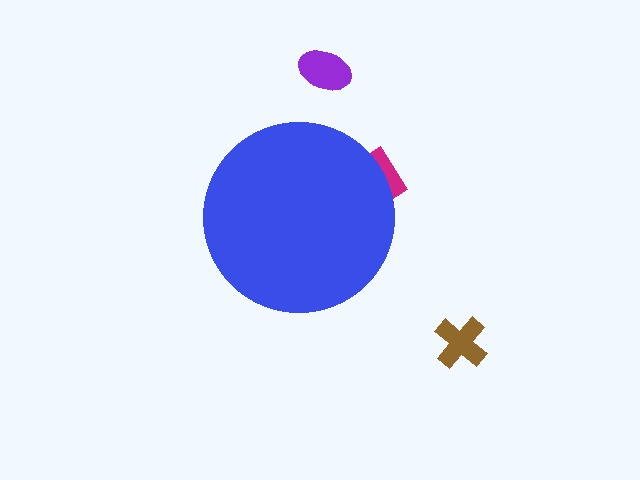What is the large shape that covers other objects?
A blue circle.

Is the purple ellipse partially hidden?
No, the purple ellipse is fully visible.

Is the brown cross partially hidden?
No, the brown cross is fully visible.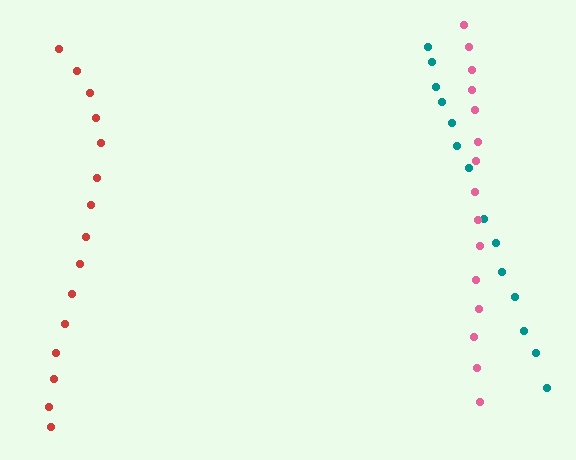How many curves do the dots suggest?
There are 3 distinct paths.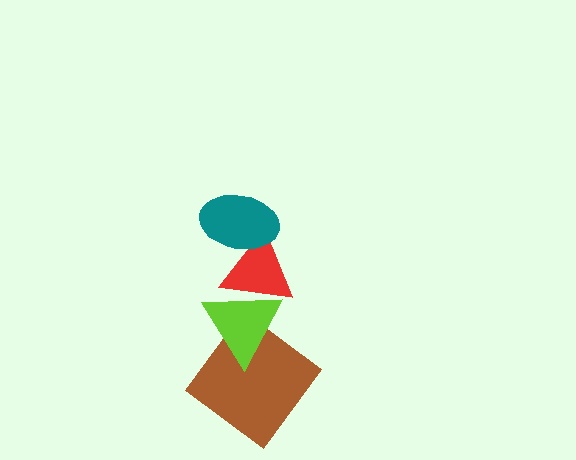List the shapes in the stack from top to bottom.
From top to bottom: the teal ellipse, the red triangle, the lime triangle, the brown diamond.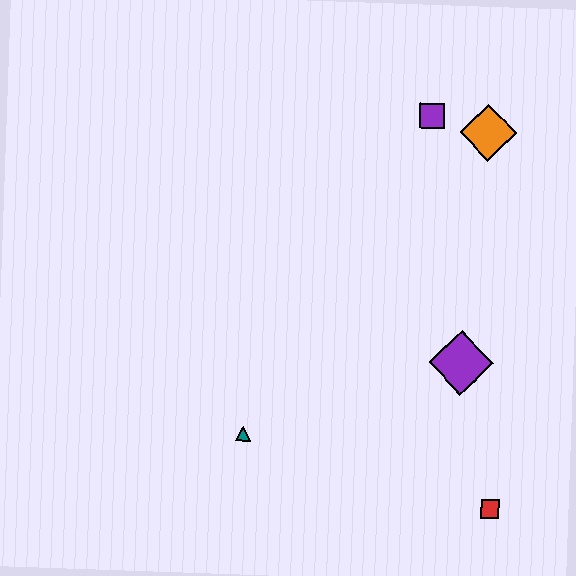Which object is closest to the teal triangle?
The purple diamond is closest to the teal triangle.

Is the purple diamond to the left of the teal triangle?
No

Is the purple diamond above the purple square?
No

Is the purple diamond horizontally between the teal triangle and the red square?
Yes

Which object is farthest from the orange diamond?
The teal triangle is farthest from the orange diamond.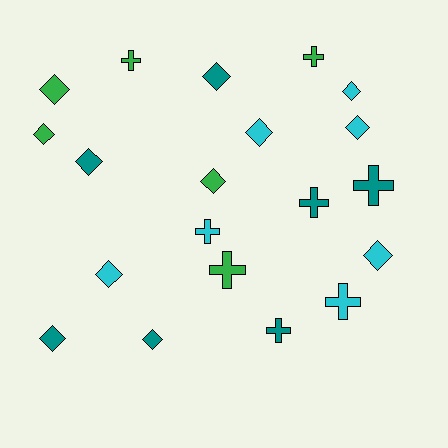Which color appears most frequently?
Teal, with 7 objects.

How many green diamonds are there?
There are 3 green diamonds.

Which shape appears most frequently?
Diamond, with 12 objects.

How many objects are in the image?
There are 20 objects.